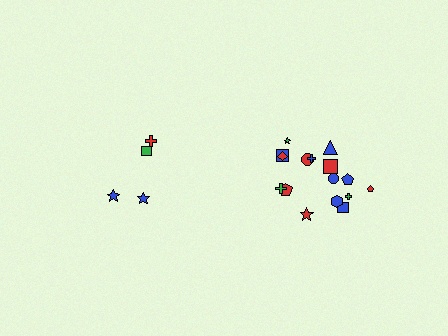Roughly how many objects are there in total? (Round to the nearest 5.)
Roughly 20 objects in total.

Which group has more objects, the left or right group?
The right group.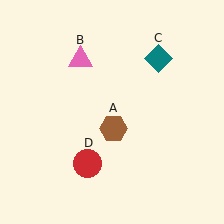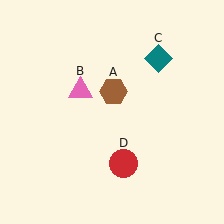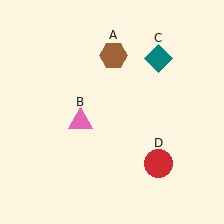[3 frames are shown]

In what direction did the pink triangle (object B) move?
The pink triangle (object B) moved down.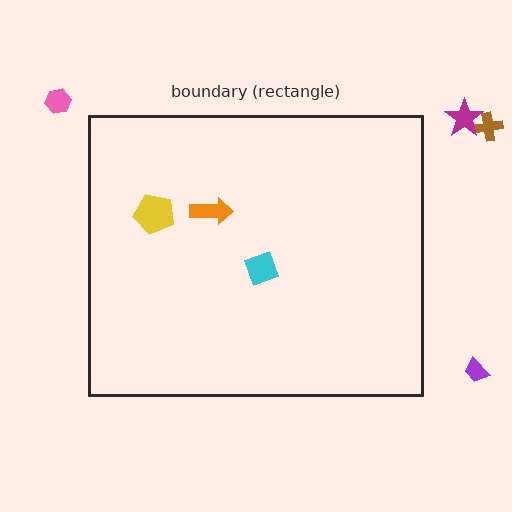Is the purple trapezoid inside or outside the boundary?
Outside.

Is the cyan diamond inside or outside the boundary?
Inside.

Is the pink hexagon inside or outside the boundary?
Outside.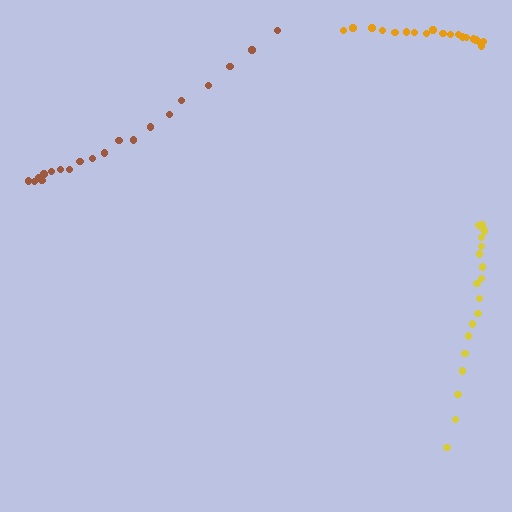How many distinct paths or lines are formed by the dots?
There are 3 distinct paths.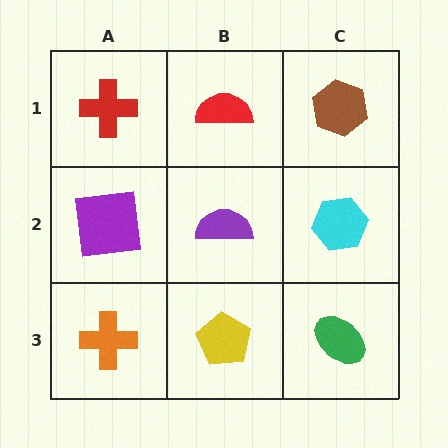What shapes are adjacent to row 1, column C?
A cyan hexagon (row 2, column C), a red semicircle (row 1, column B).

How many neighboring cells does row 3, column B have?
3.